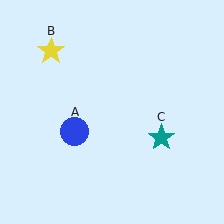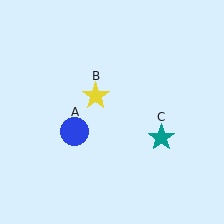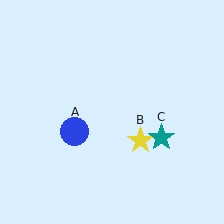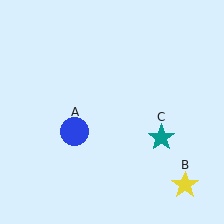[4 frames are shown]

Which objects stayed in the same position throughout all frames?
Blue circle (object A) and teal star (object C) remained stationary.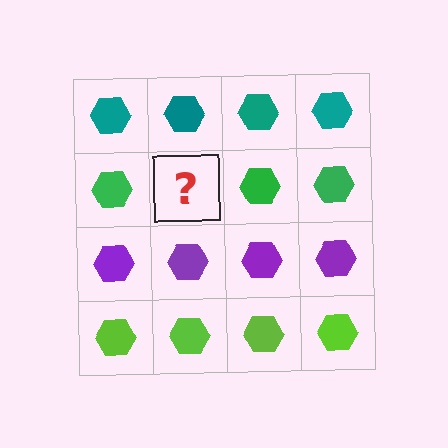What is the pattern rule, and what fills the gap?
The rule is that each row has a consistent color. The gap should be filled with a green hexagon.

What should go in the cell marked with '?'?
The missing cell should contain a green hexagon.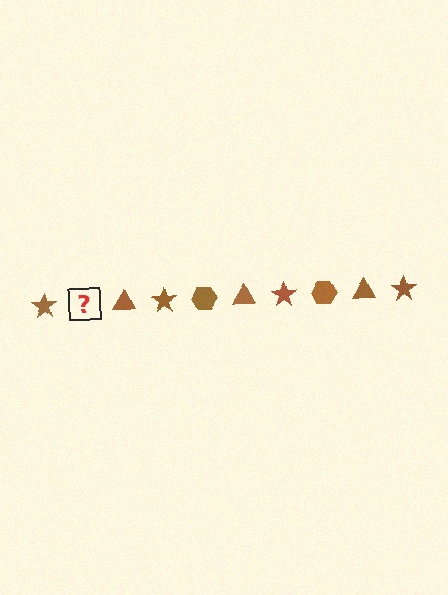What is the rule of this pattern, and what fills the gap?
The rule is that the pattern cycles through star, hexagon, triangle shapes in brown. The gap should be filled with a brown hexagon.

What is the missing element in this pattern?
The missing element is a brown hexagon.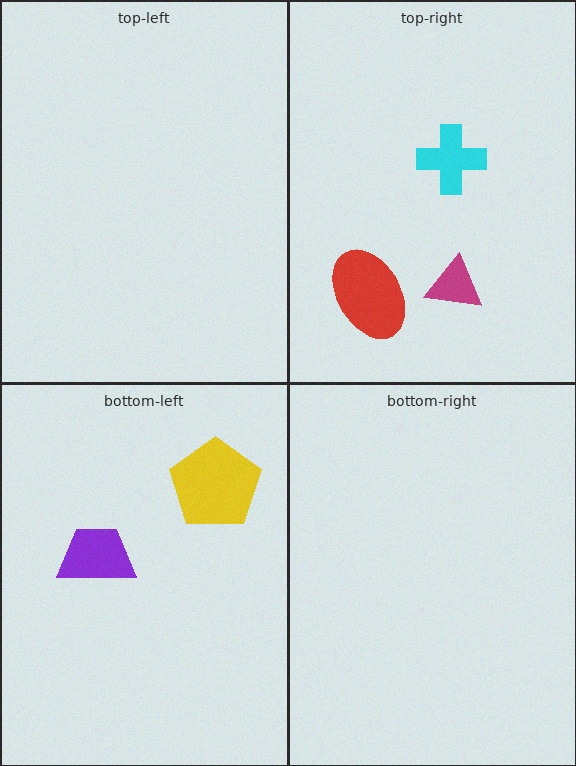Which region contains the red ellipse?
The top-right region.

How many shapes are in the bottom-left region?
2.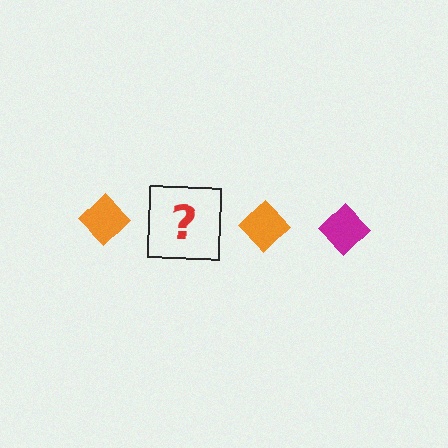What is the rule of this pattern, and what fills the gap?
The rule is that the pattern cycles through orange, magenta diamonds. The gap should be filled with a magenta diamond.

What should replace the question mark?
The question mark should be replaced with a magenta diamond.